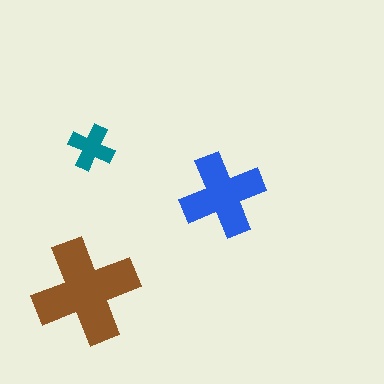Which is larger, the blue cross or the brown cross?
The brown one.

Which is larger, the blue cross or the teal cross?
The blue one.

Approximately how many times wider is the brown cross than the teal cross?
About 2.5 times wider.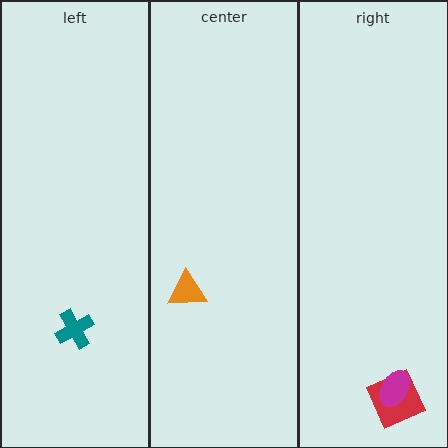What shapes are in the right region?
The red square, the magenta ellipse.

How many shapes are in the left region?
1.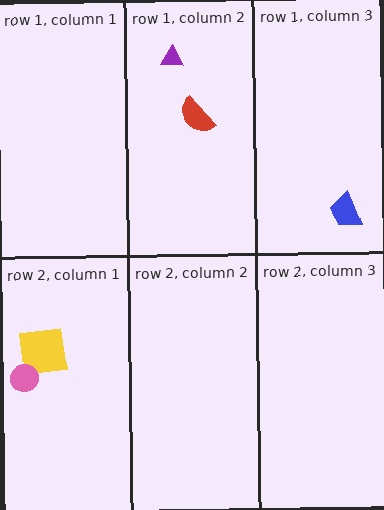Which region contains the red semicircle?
The row 1, column 2 region.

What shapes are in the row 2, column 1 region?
The yellow square, the pink circle.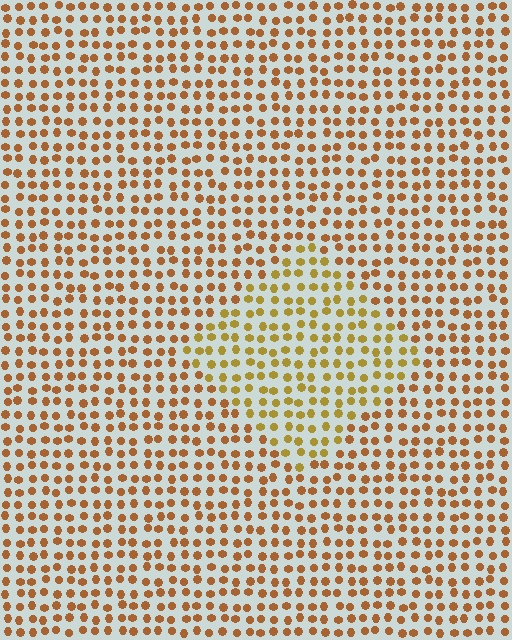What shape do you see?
I see a diamond.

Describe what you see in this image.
The image is filled with small brown elements in a uniform arrangement. A diamond-shaped region is visible where the elements are tinted to a slightly different hue, forming a subtle color boundary.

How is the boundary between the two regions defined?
The boundary is defined purely by a slight shift in hue (about 24 degrees). Spacing, size, and orientation are identical on both sides.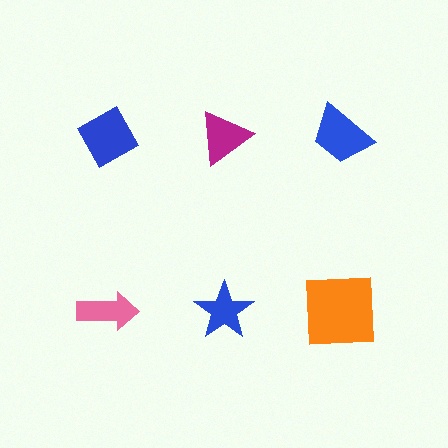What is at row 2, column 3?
An orange square.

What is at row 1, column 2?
A magenta triangle.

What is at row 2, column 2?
A blue star.